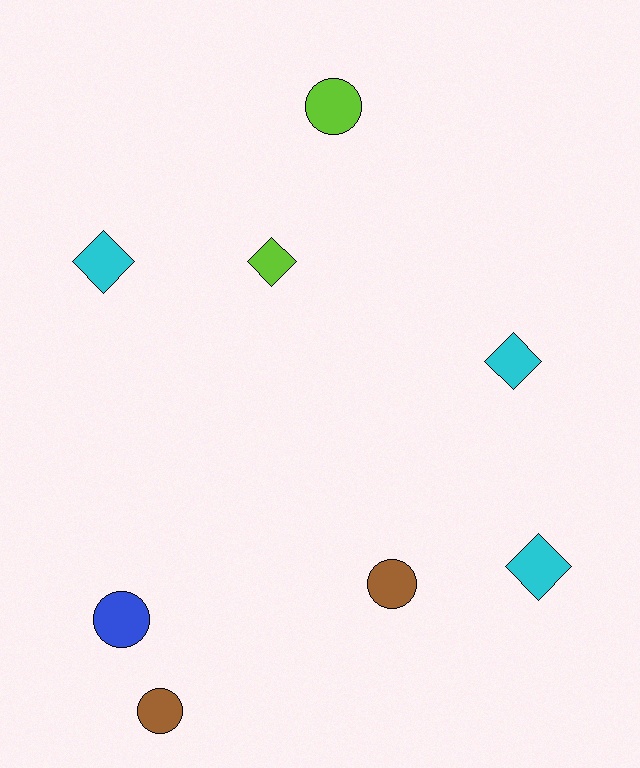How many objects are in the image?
There are 8 objects.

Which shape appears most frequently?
Diamond, with 4 objects.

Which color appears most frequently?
Cyan, with 3 objects.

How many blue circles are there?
There is 1 blue circle.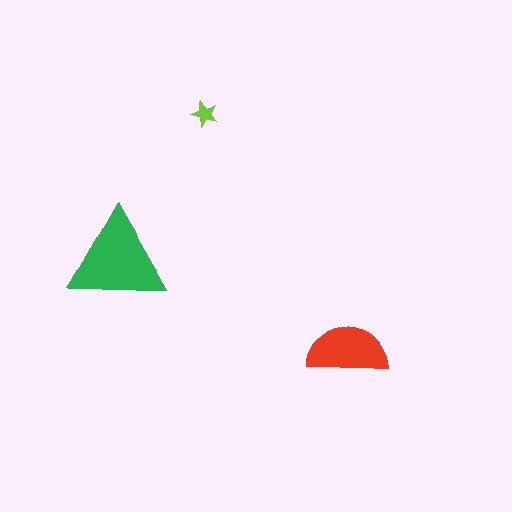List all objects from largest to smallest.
The green triangle, the red semicircle, the lime star.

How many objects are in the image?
There are 3 objects in the image.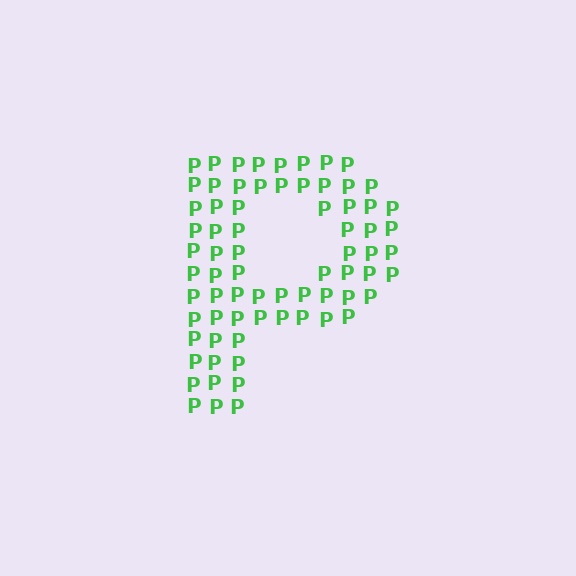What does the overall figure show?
The overall figure shows the letter P.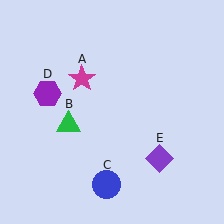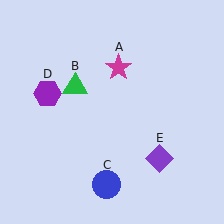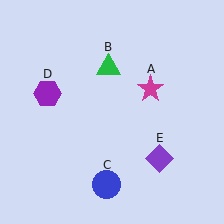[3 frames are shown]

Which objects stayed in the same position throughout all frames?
Blue circle (object C) and purple hexagon (object D) and purple diamond (object E) remained stationary.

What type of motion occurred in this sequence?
The magenta star (object A), green triangle (object B) rotated clockwise around the center of the scene.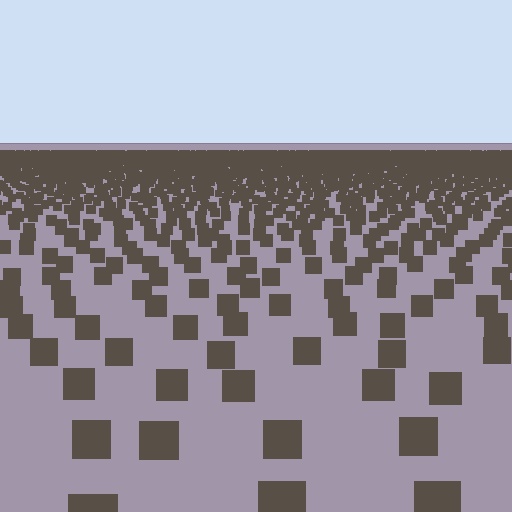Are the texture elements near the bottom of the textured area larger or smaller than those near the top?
Larger. Near the bottom, elements are closer to the viewer and appear at a bigger on-screen size.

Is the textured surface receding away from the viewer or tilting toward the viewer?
The surface is receding away from the viewer. Texture elements get smaller and denser toward the top.